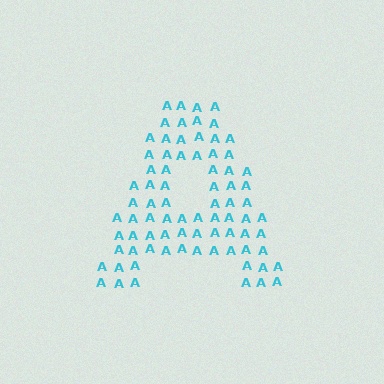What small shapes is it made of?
It is made of small letter A's.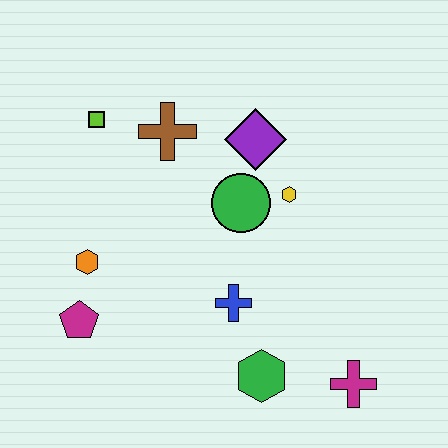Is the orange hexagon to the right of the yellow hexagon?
No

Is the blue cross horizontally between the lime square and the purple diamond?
Yes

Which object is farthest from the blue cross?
The lime square is farthest from the blue cross.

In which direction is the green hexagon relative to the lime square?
The green hexagon is below the lime square.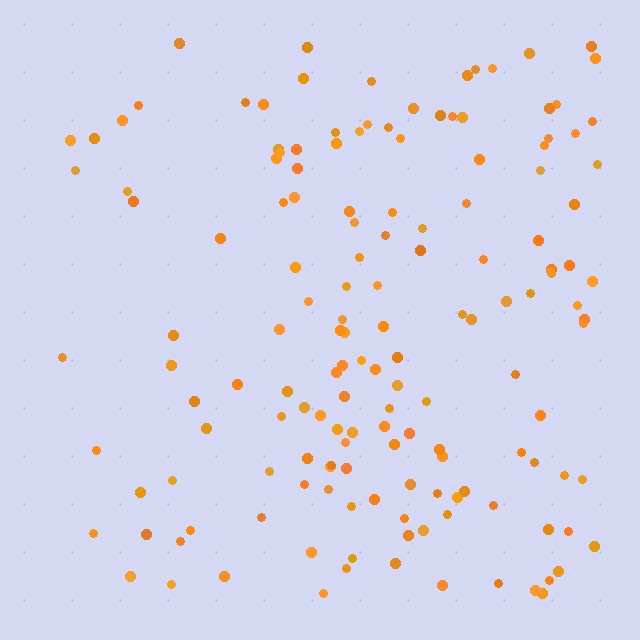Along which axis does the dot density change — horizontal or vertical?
Horizontal.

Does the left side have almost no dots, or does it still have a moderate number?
Still a moderate number, just noticeably fewer than the right.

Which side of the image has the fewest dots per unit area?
The left.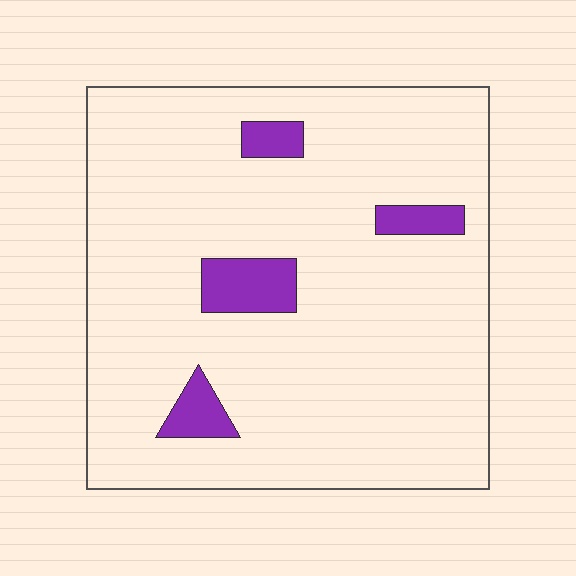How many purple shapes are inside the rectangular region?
4.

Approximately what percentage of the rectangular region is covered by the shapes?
Approximately 10%.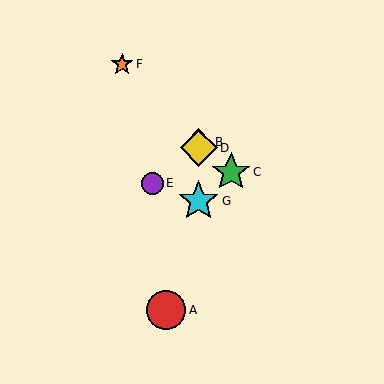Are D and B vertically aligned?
Yes, both are at x≈199.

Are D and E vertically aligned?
No, D is at x≈199 and E is at x≈152.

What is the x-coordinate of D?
Object D is at x≈199.